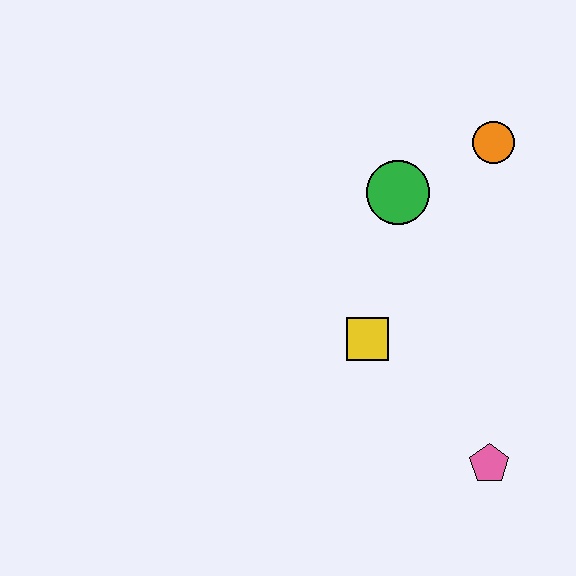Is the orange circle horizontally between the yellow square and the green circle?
No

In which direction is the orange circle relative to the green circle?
The orange circle is to the right of the green circle.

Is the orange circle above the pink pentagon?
Yes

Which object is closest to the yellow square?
The green circle is closest to the yellow square.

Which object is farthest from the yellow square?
The orange circle is farthest from the yellow square.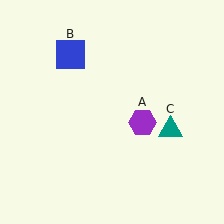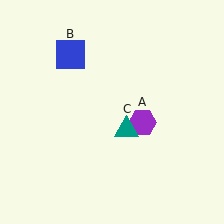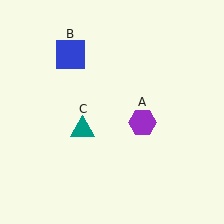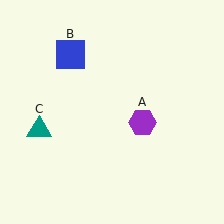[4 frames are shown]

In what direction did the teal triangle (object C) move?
The teal triangle (object C) moved left.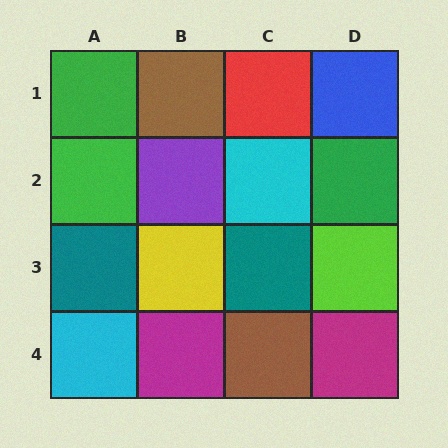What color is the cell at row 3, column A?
Teal.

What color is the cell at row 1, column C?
Red.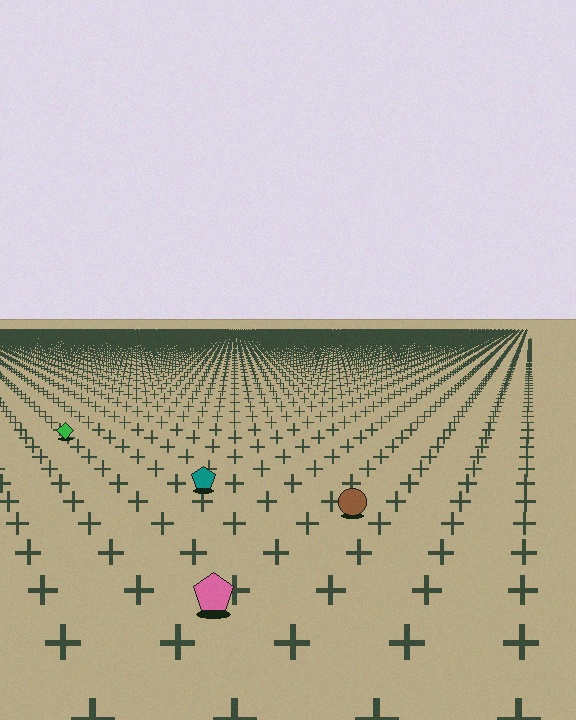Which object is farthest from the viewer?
The green diamond is farthest from the viewer. It appears smaller and the ground texture around it is denser.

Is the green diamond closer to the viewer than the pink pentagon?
No. The pink pentagon is closer — you can tell from the texture gradient: the ground texture is coarser near it.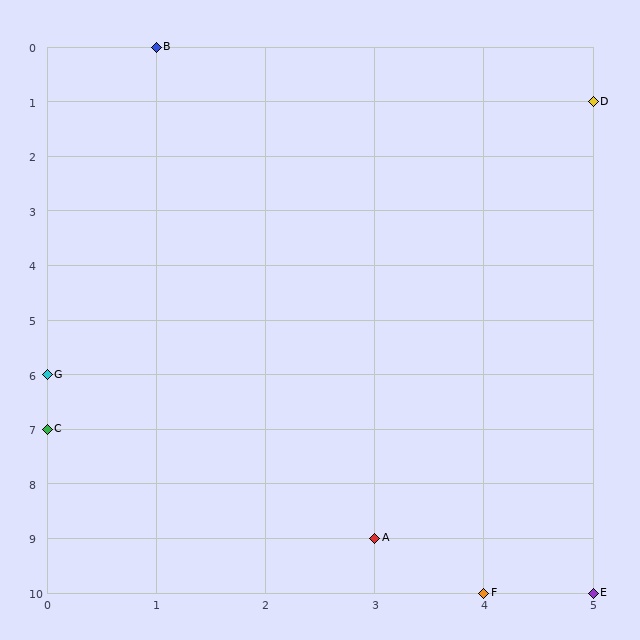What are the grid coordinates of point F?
Point F is at grid coordinates (4, 10).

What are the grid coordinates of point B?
Point B is at grid coordinates (1, 0).